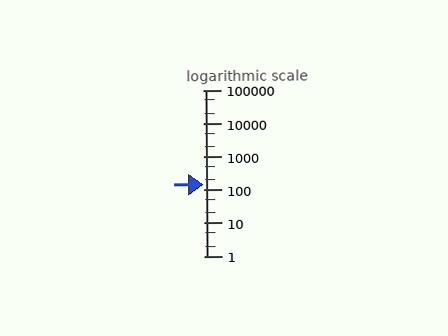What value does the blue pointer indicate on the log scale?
The pointer indicates approximately 140.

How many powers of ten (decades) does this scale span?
The scale spans 5 decades, from 1 to 100000.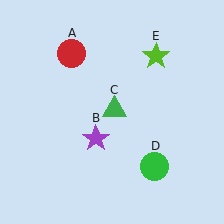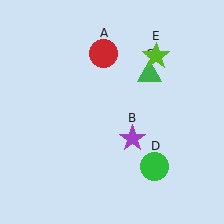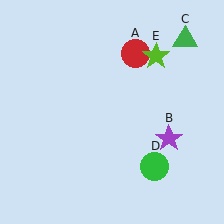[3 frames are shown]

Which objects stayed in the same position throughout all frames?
Green circle (object D) and lime star (object E) remained stationary.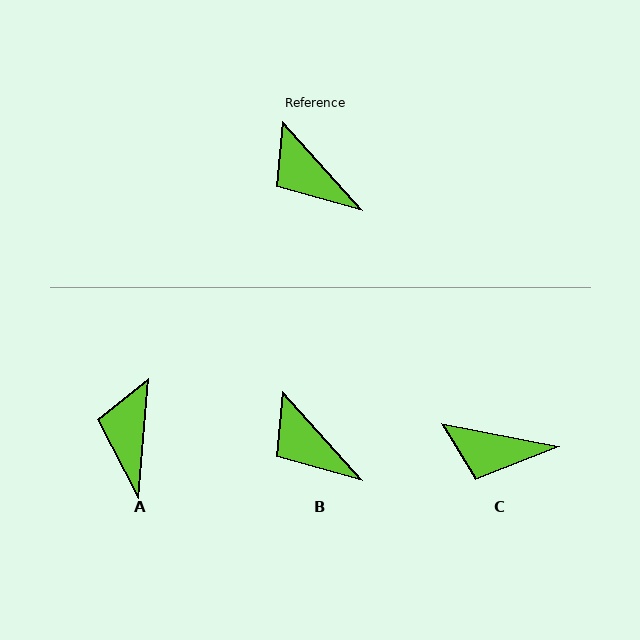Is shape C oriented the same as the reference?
No, it is off by about 37 degrees.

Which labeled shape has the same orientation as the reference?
B.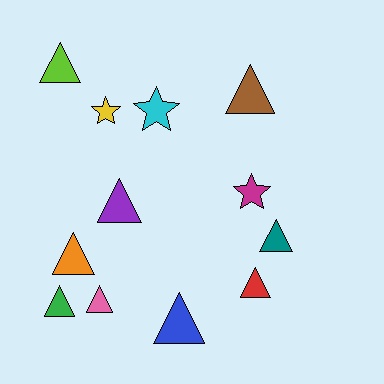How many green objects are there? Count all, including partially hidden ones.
There is 1 green object.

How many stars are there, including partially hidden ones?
There are 3 stars.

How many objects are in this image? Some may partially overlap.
There are 12 objects.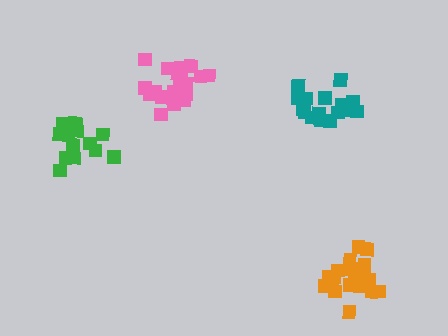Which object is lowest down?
The orange cluster is bottommost.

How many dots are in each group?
Group 1: 16 dots, Group 2: 16 dots, Group 3: 19 dots, Group 4: 19 dots (70 total).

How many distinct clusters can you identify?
There are 4 distinct clusters.